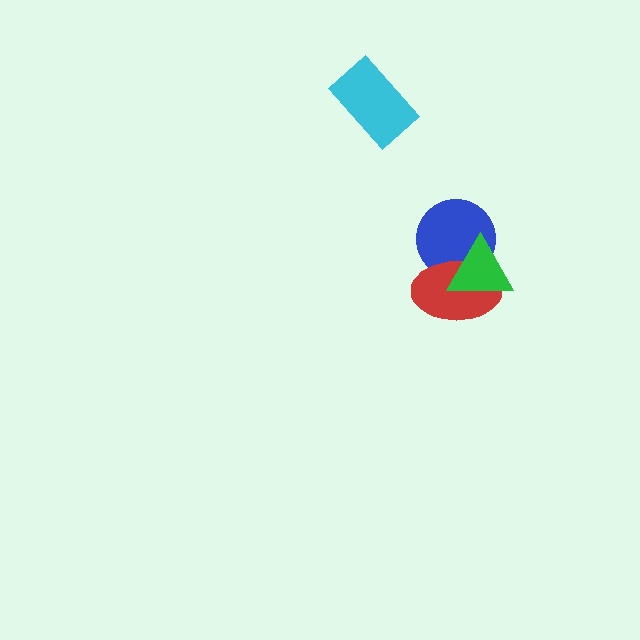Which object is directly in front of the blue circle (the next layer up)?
The red ellipse is directly in front of the blue circle.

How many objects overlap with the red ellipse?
2 objects overlap with the red ellipse.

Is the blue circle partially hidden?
Yes, it is partially covered by another shape.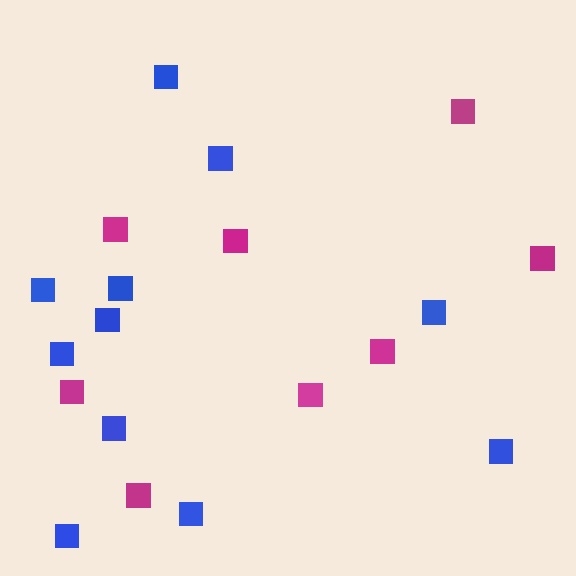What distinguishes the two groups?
There are 2 groups: one group of blue squares (11) and one group of magenta squares (8).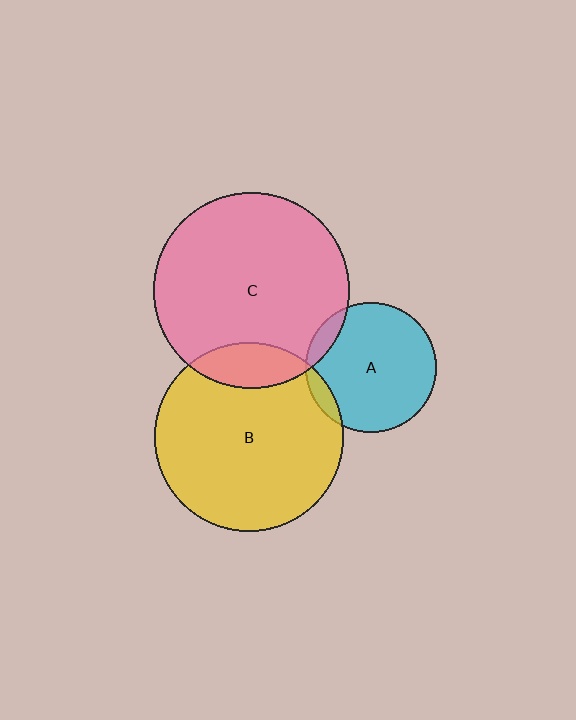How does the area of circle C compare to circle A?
Approximately 2.3 times.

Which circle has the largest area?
Circle C (pink).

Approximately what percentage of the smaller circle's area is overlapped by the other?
Approximately 5%.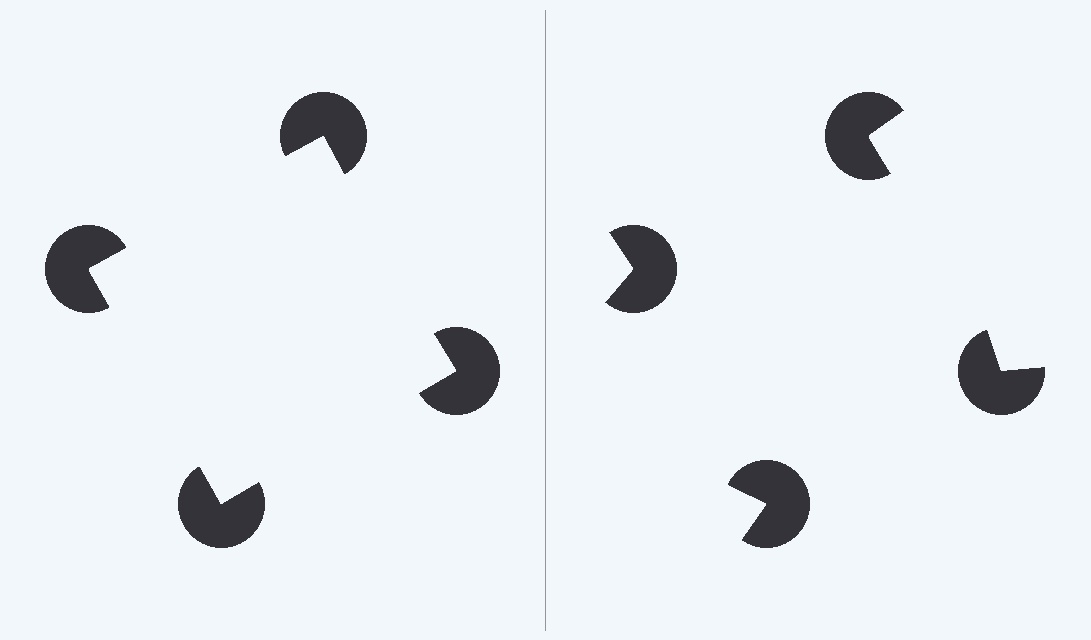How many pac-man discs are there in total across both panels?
8 — 4 on each side.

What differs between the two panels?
The pac-man discs are positioned identically on both sides; only the wedge orientations differ. On the left they align to a square; on the right they are misaligned.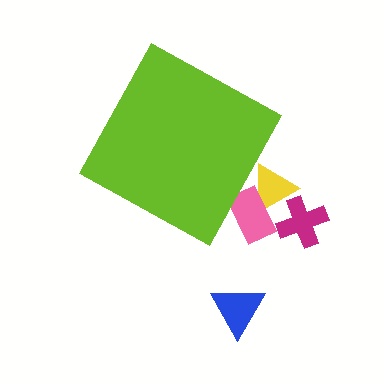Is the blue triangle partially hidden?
No, the blue triangle is fully visible.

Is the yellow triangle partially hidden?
Yes, the yellow triangle is partially hidden behind the lime diamond.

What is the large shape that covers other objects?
A lime diamond.